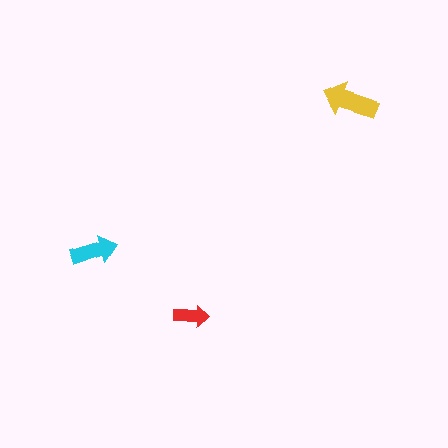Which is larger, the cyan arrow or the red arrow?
The cyan one.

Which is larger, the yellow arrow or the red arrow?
The yellow one.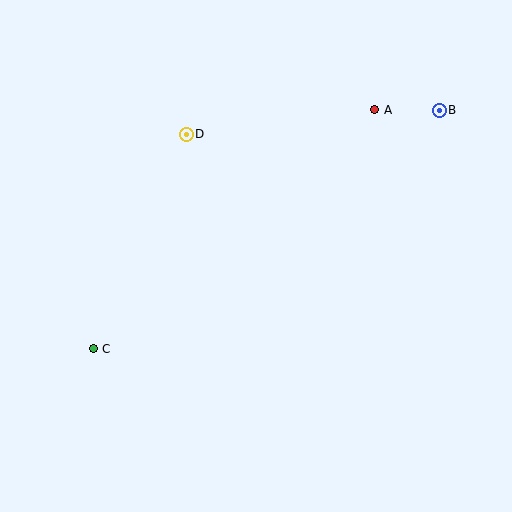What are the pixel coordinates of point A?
Point A is at (375, 110).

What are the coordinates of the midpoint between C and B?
The midpoint between C and B is at (266, 229).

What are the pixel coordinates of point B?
Point B is at (439, 110).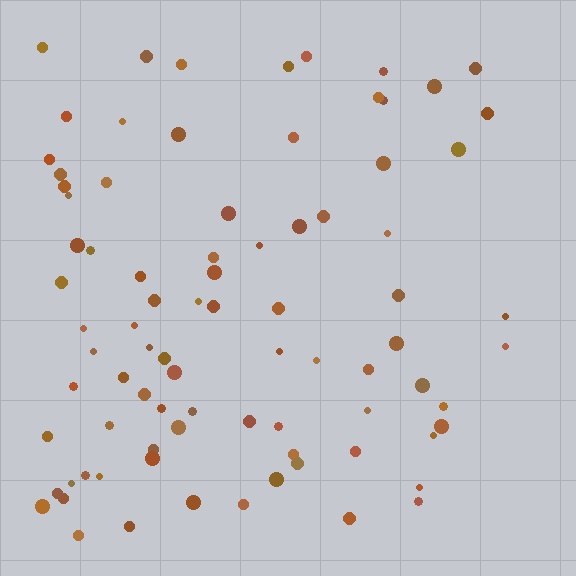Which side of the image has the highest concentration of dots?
The left.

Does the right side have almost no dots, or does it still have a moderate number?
Still a moderate number, just noticeably fewer than the left.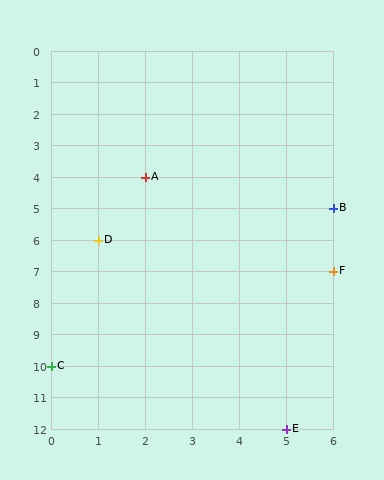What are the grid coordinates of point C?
Point C is at grid coordinates (0, 10).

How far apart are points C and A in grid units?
Points C and A are 2 columns and 6 rows apart (about 6.3 grid units diagonally).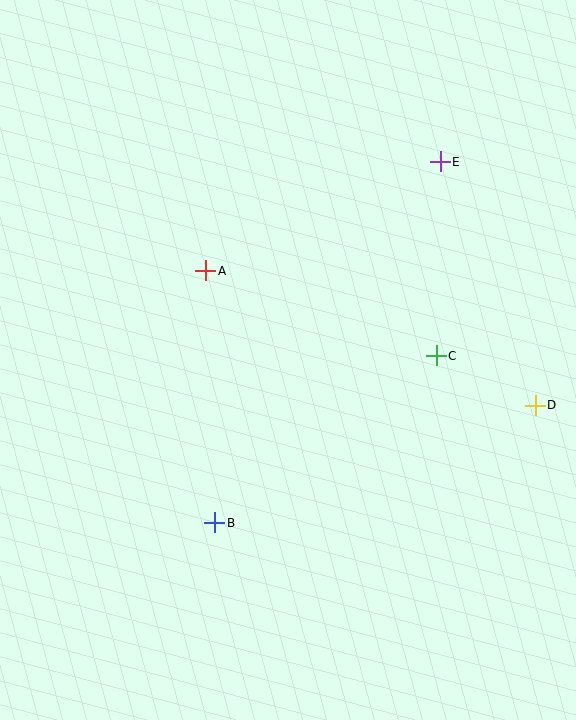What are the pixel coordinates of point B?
Point B is at (215, 523).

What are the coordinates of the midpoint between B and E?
The midpoint between B and E is at (327, 342).